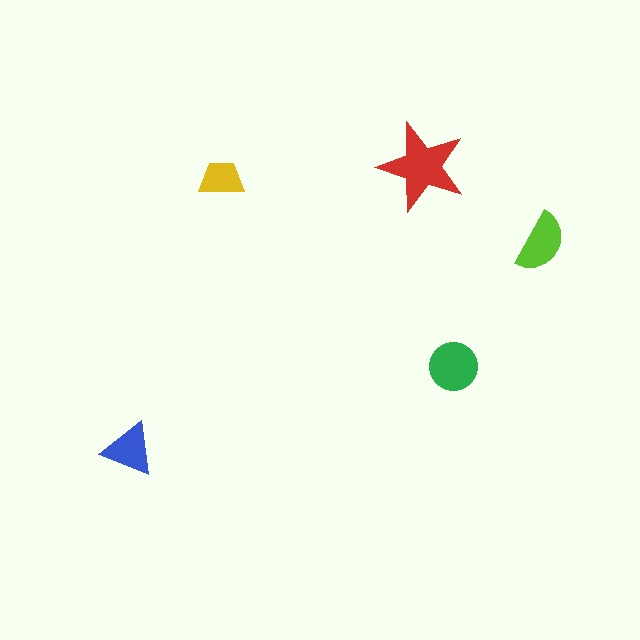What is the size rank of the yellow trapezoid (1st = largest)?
5th.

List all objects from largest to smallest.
The red star, the green circle, the lime semicircle, the blue triangle, the yellow trapezoid.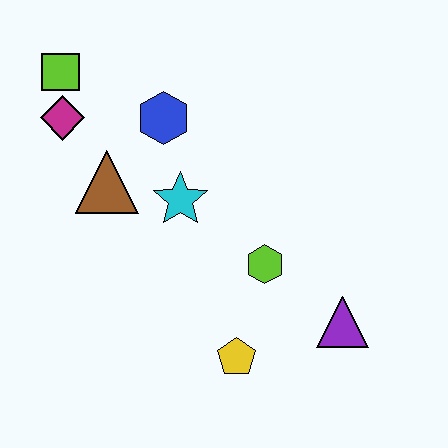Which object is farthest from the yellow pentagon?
The lime square is farthest from the yellow pentagon.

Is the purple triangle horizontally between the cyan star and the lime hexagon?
No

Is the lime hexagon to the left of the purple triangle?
Yes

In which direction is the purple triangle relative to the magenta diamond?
The purple triangle is to the right of the magenta diamond.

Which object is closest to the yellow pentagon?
The lime hexagon is closest to the yellow pentagon.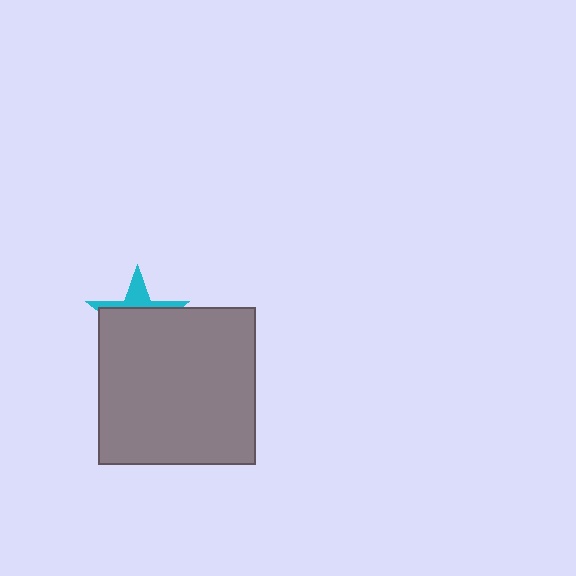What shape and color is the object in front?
The object in front is a gray square.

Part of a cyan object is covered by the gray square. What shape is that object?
It is a star.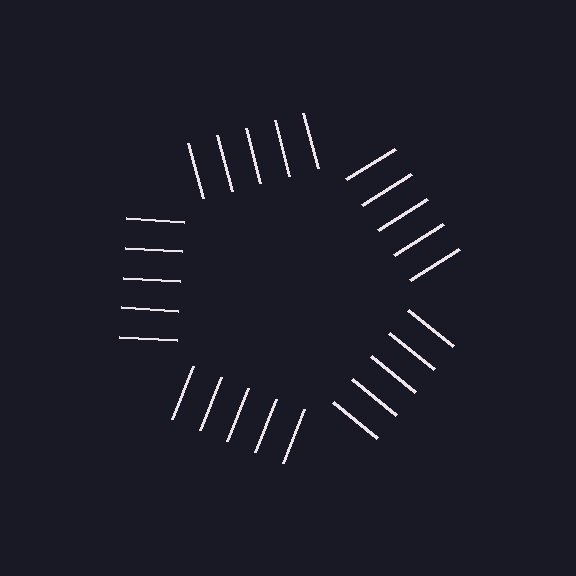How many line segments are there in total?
25 — 5 along each of the 5 edges.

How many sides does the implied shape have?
5 sides — the line-ends trace a pentagon.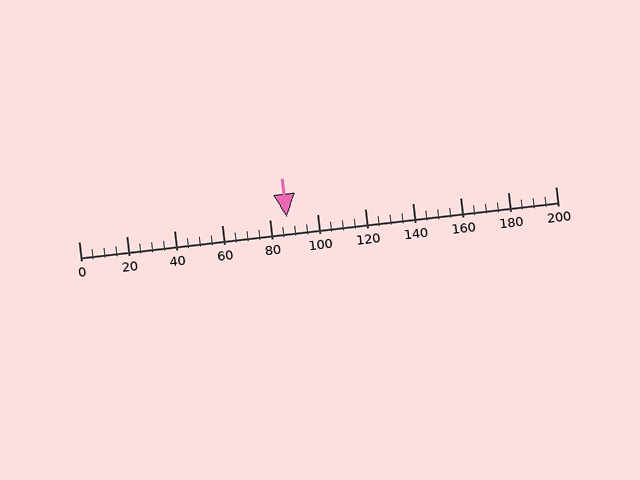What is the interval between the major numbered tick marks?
The major tick marks are spaced 20 units apart.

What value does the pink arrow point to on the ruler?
The pink arrow points to approximately 87.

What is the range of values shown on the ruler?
The ruler shows values from 0 to 200.